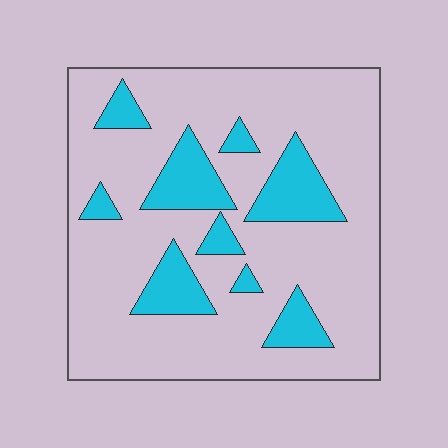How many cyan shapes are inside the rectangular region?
9.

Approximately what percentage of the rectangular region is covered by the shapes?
Approximately 20%.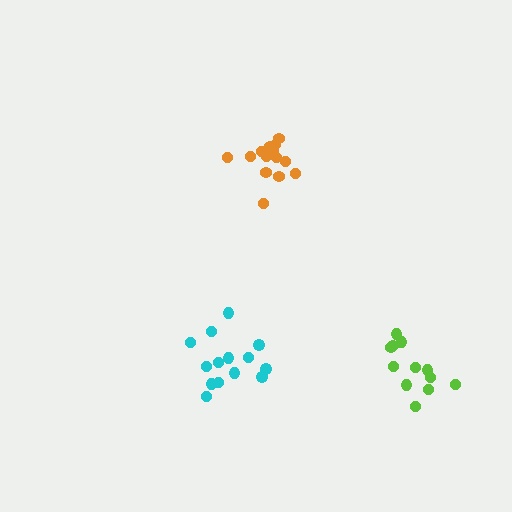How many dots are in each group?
Group 1: 14 dots, Group 2: 12 dots, Group 3: 15 dots (41 total).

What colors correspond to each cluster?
The clusters are colored: cyan, lime, orange.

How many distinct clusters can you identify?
There are 3 distinct clusters.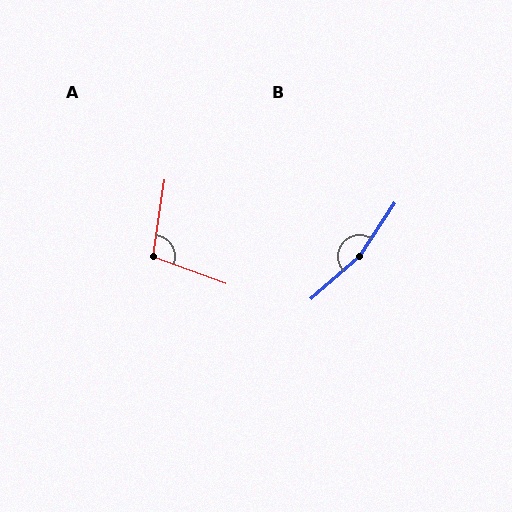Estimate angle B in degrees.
Approximately 165 degrees.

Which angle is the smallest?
A, at approximately 102 degrees.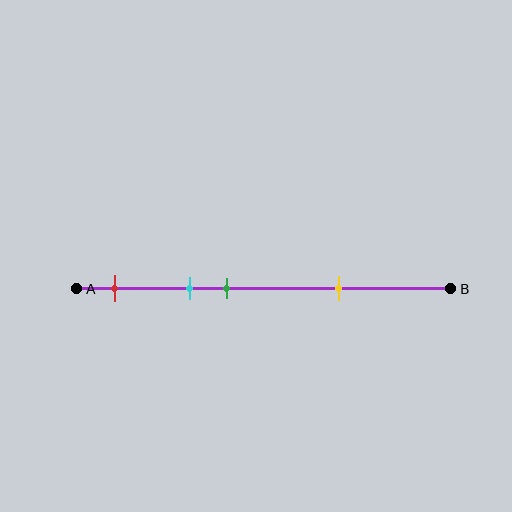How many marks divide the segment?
There are 4 marks dividing the segment.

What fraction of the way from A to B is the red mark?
The red mark is approximately 10% (0.1) of the way from A to B.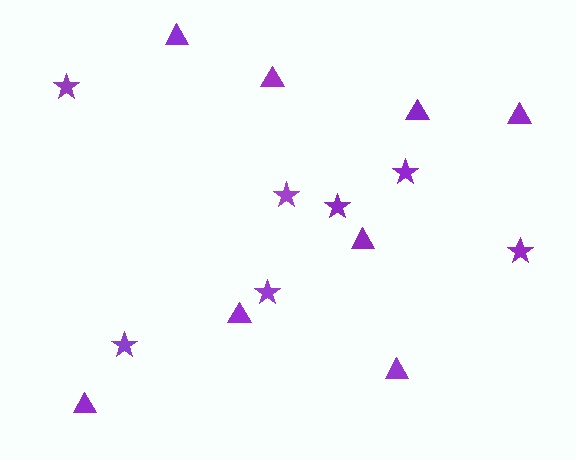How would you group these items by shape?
There are 2 groups: one group of stars (7) and one group of triangles (8).